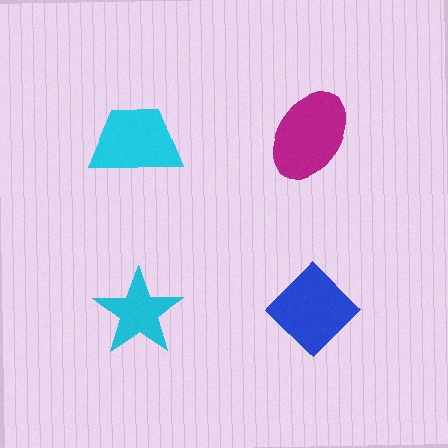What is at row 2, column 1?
A cyan star.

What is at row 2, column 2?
A blue diamond.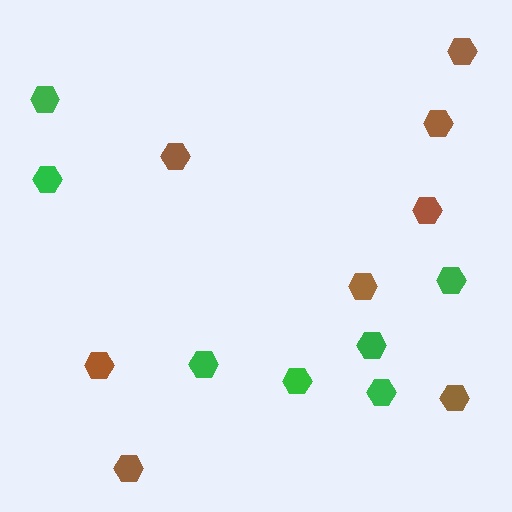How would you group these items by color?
There are 2 groups: one group of brown hexagons (8) and one group of green hexagons (7).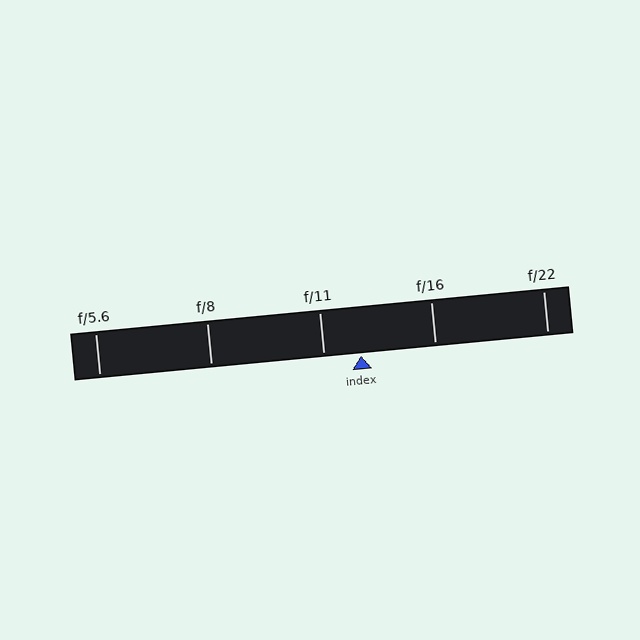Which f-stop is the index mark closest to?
The index mark is closest to f/11.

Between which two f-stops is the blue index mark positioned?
The index mark is between f/11 and f/16.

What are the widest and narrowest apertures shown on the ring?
The widest aperture shown is f/5.6 and the narrowest is f/22.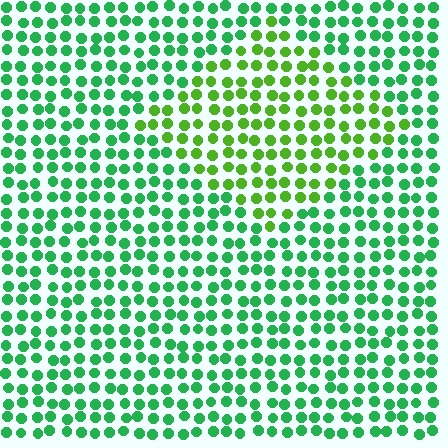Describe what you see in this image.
The image is filled with small green elements in a uniform arrangement. A diamond-shaped region is visible where the elements are tinted to a slightly different hue, forming a subtle color boundary.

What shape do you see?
I see a diamond.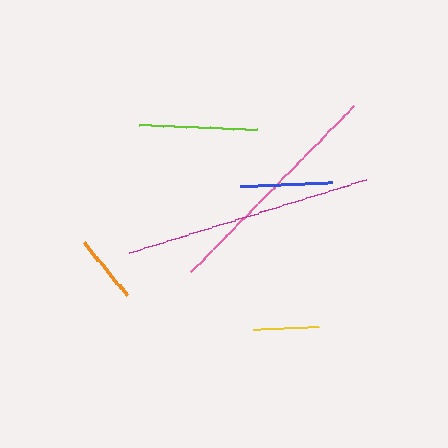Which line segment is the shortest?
The yellow line is the shortest at approximately 66 pixels.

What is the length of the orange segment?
The orange segment is approximately 68 pixels long.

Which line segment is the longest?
The magenta line is the longest at approximately 248 pixels.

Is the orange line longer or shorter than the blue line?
The blue line is longer than the orange line.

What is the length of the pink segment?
The pink segment is approximately 233 pixels long.